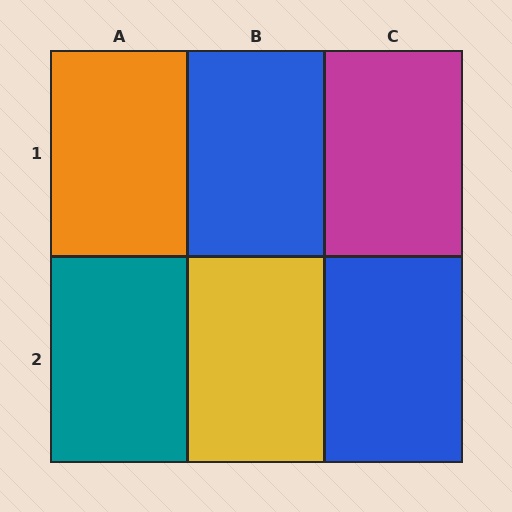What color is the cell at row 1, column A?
Orange.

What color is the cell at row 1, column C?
Magenta.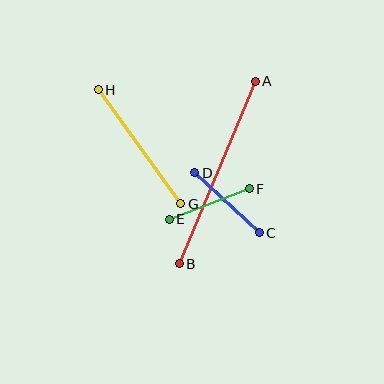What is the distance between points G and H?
The distance is approximately 141 pixels.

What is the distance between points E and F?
The distance is approximately 85 pixels.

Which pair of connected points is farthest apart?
Points A and B are farthest apart.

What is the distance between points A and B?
The distance is approximately 198 pixels.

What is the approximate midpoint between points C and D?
The midpoint is at approximately (227, 203) pixels.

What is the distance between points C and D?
The distance is approximately 88 pixels.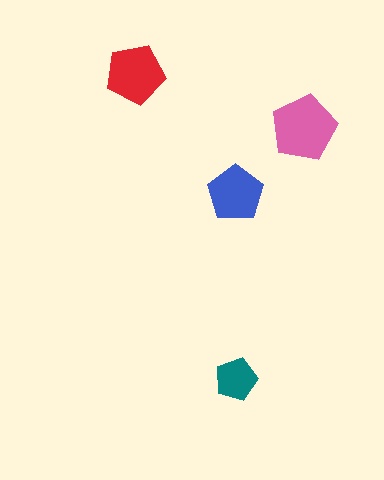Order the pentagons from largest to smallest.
the pink one, the red one, the blue one, the teal one.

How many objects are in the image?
There are 4 objects in the image.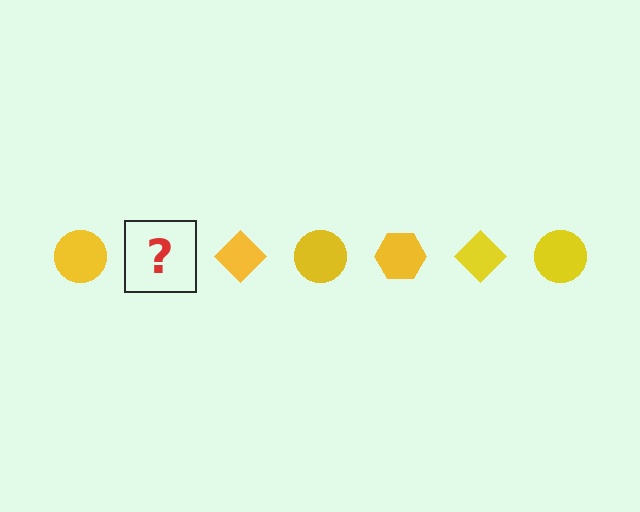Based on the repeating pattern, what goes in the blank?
The blank should be a yellow hexagon.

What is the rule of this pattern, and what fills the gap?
The rule is that the pattern cycles through circle, hexagon, diamond shapes in yellow. The gap should be filled with a yellow hexagon.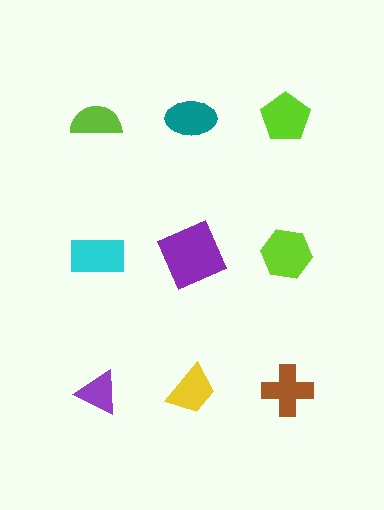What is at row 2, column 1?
A cyan rectangle.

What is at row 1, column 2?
A teal ellipse.